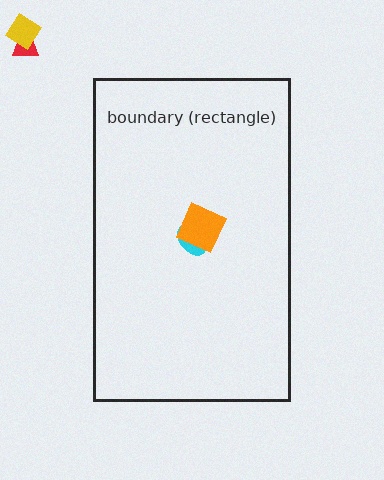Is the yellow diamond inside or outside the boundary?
Outside.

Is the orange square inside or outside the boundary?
Inside.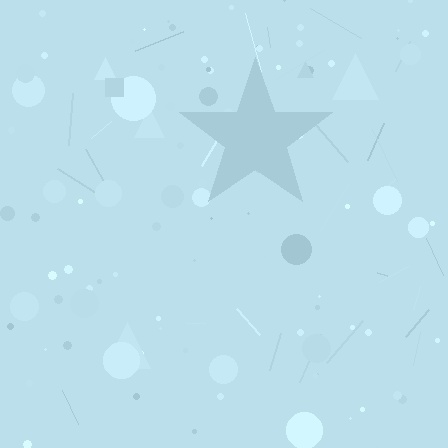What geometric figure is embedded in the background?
A star is embedded in the background.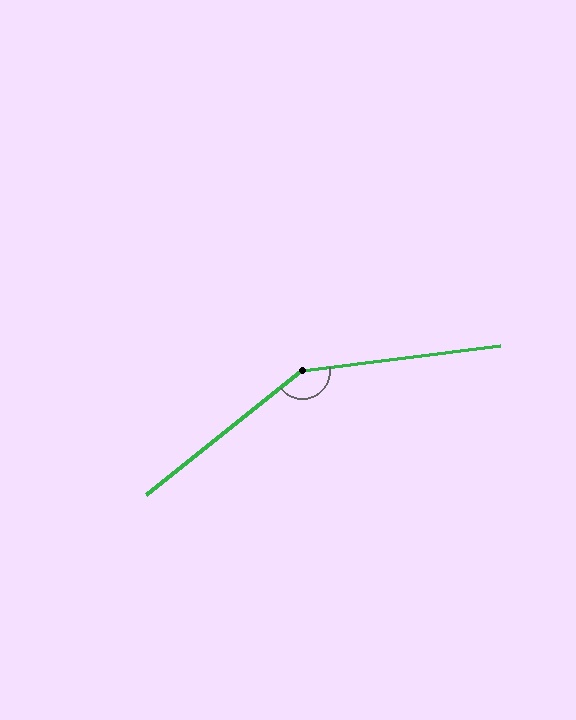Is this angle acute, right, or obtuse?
It is obtuse.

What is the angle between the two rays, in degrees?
Approximately 148 degrees.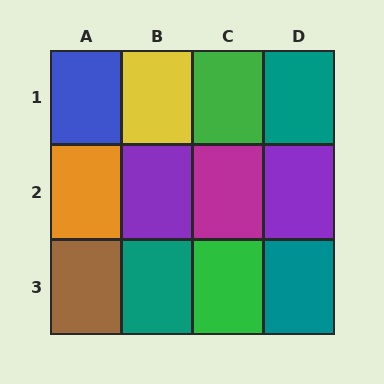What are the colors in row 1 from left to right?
Blue, yellow, green, teal.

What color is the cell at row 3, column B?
Teal.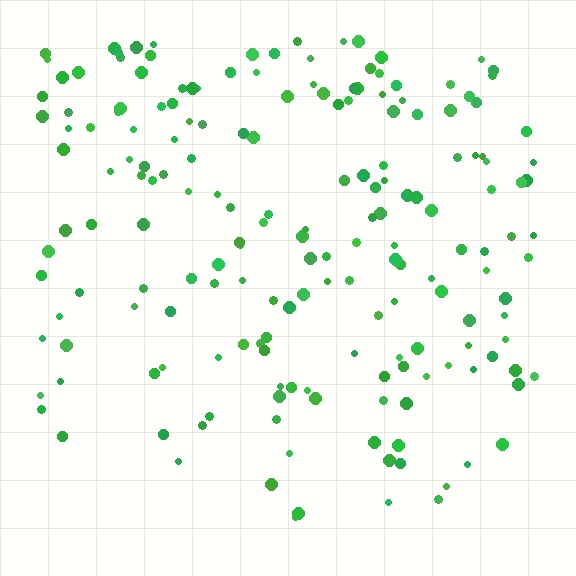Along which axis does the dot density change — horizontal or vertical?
Vertical.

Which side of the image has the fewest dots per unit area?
The bottom.